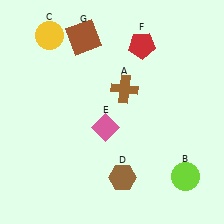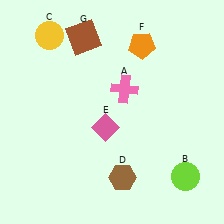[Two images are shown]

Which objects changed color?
A changed from brown to pink. F changed from red to orange.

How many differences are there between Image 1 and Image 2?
There are 2 differences between the two images.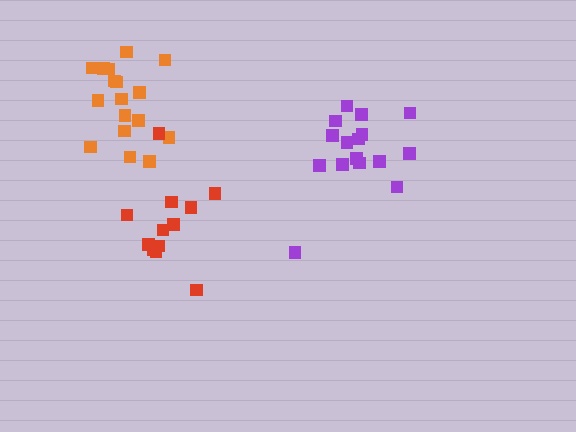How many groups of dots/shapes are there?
There are 3 groups.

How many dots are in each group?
Group 1: 16 dots, Group 2: 17 dots, Group 3: 12 dots (45 total).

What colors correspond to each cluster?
The clusters are colored: purple, orange, red.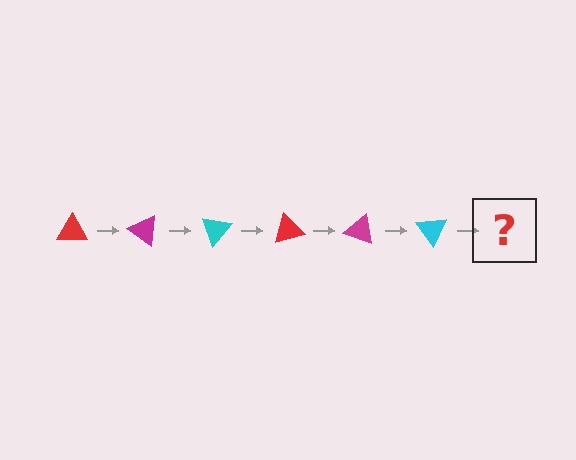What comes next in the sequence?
The next element should be a red triangle, rotated 210 degrees from the start.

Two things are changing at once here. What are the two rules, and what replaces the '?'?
The two rules are that it rotates 35 degrees each step and the color cycles through red, magenta, and cyan. The '?' should be a red triangle, rotated 210 degrees from the start.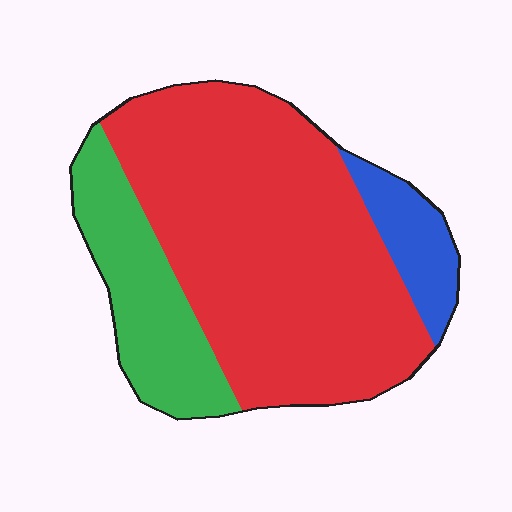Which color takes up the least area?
Blue, at roughly 10%.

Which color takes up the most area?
Red, at roughly 70%.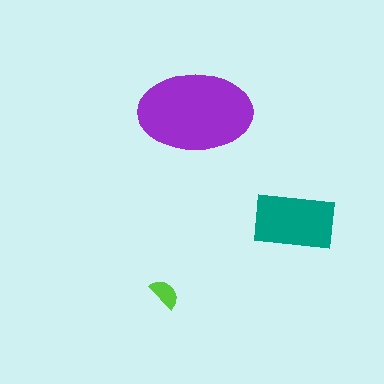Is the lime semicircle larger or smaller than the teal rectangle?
Smaller.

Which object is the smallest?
The lime semicircle.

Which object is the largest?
The purple ellipse.